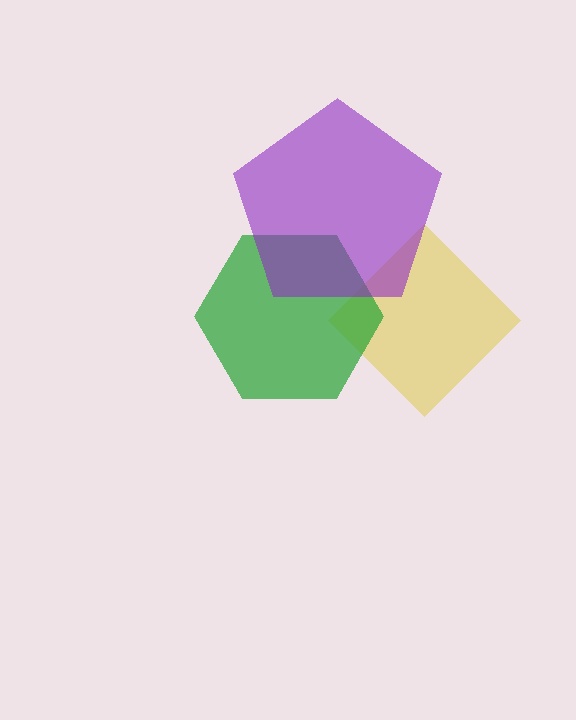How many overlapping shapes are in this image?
There are 3 overlapping shapes in the image.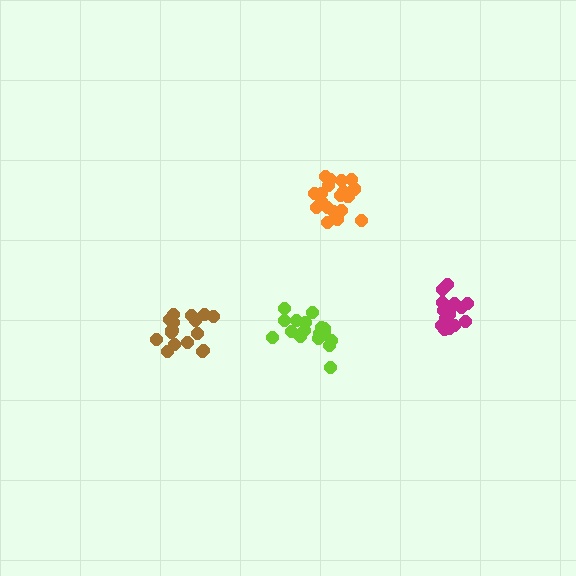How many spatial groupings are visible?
There are 4 spatial groupings.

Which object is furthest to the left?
The brown cluster is leftmost.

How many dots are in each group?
Group 1: 17 dots, Group 2: 16 dots, Group 3: 19 dots, Group 4: 17 dots (69 total).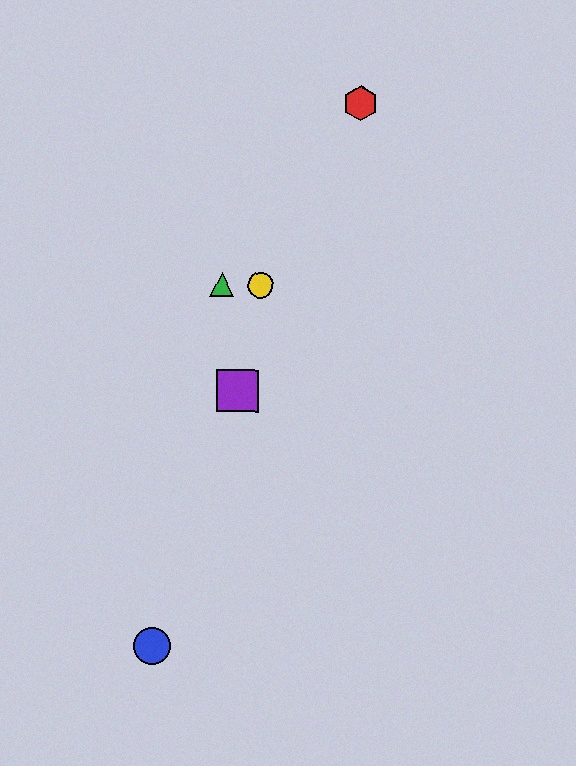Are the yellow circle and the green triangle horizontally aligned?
Yes, both are at y≈285.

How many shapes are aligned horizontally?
2 shapes (the green triangle, the yellow circle) are aligned horizontally.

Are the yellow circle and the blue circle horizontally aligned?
No, the yellow circle is at y≈285 and the blue circle is at y≈646.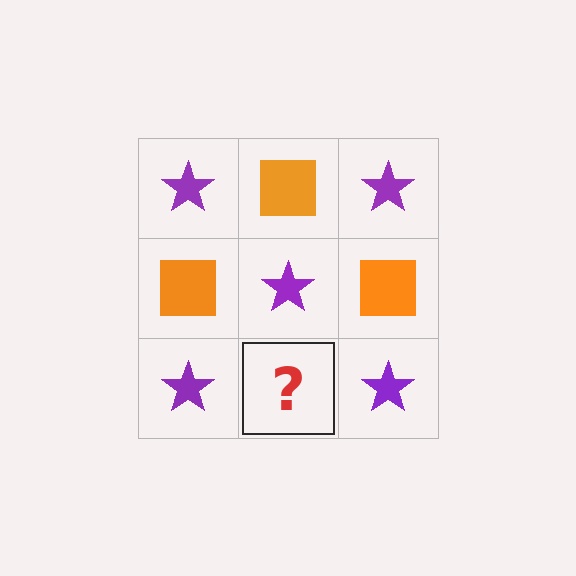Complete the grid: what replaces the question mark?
The question mark should be replaced with an orange square.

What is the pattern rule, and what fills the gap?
The rule is that it alternates purple star and orange square in a checkerboard pattern. The gap should be filled with an orange square.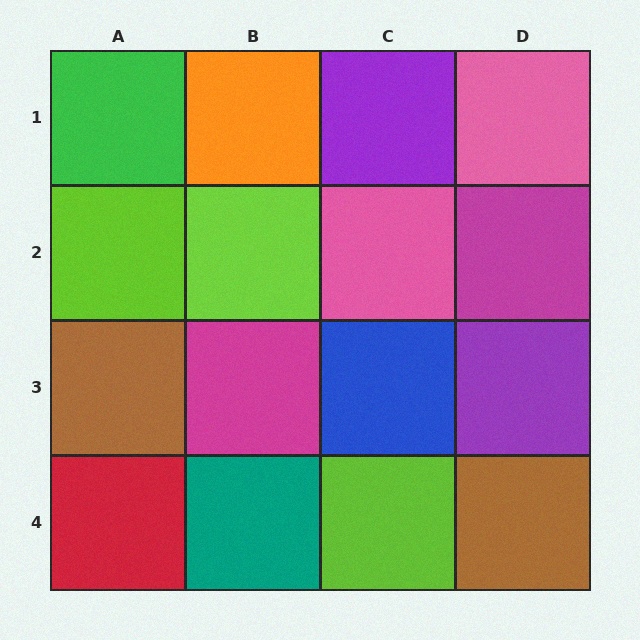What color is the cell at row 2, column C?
Pink.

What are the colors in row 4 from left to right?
Red, teal, lime, brown.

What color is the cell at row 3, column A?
Brown.